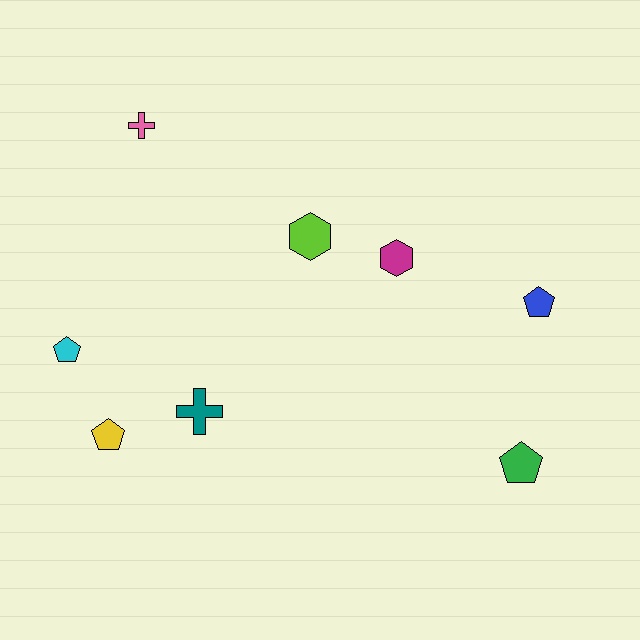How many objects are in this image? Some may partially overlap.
There are 8 objects.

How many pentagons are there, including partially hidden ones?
There are 4 pentagons.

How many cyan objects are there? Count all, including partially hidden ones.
There is 1 cyan object.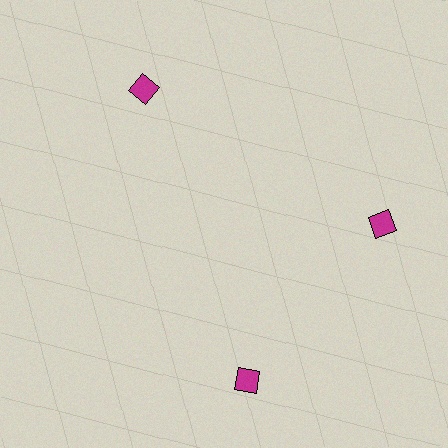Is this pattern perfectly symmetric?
No. The 3 magenta diamonds are arranged in a ring, but one element near the 7 o'clock position is rotated out of alignment along the ring, breaking the 3-fold rotational symmetry.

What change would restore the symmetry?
The symmetry would be restored by rotating it back into even spacing with its neighbors so that all 3 diamonds sit at equal angles and equal distance from the center.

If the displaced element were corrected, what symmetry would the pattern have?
It would have 3-fold rotational symmetry — the pattern would map onto itself every 120 degrees.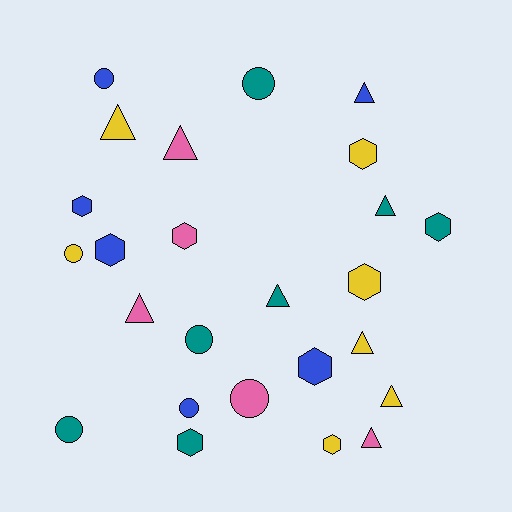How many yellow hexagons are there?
There are 3 yellow hexagons.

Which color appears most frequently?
Teal, with 7 objects.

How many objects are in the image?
There are 25 objects.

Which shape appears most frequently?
Hexagon, with 9 objects.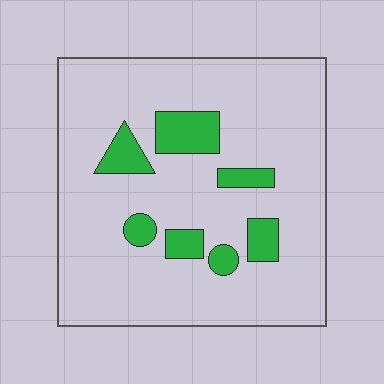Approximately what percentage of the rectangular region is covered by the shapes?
Approximately 15%.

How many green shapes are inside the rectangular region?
7.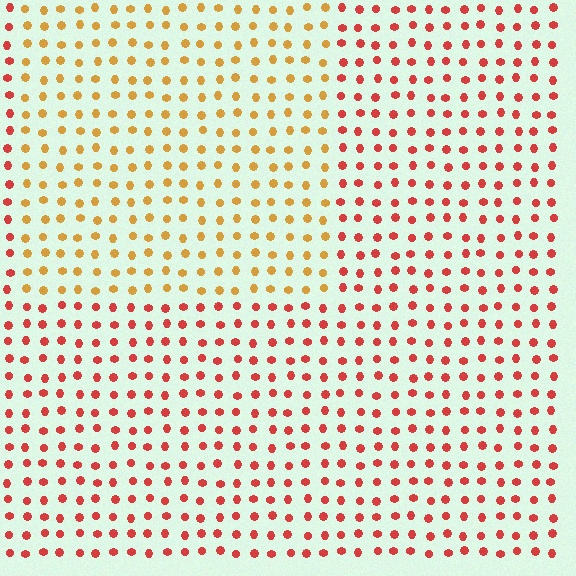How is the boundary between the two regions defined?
The boundary is defined purely by a slight shift in hue (about 39 degrees). Spacing, size, and orientation are identical on both sides.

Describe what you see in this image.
The image is filled with small red elements in a uniform arrangement. A rectangle-shaped region is visible where the elements are tinted to a slightly different hue, forming a subtle color boundary.